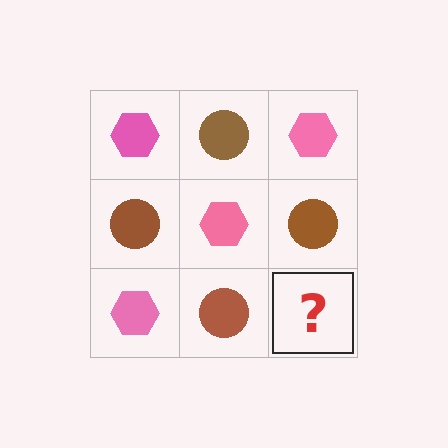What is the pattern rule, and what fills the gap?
The rule is that it alternates pink hexagon and brown circle in a checkerboard pattern. The gap should be filled with a pink hexagon.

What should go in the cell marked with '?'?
The missing cell should contain a pink hexagon.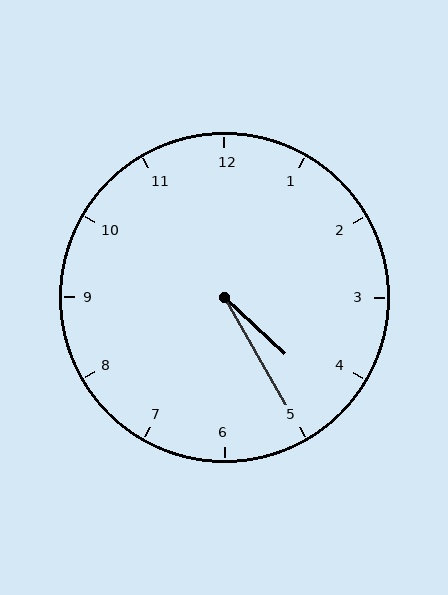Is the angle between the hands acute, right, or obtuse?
It is acute.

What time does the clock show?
4:25.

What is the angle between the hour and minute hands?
Approximately 18 degrees.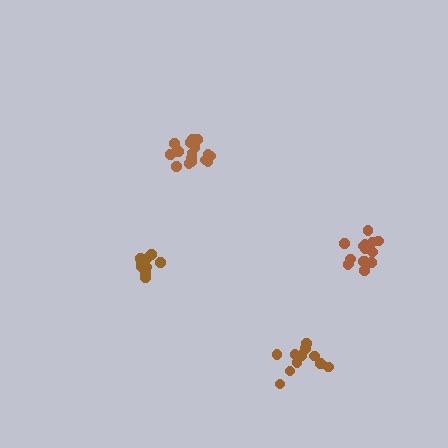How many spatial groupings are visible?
There are 4 spatial groupings.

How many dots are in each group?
Group 1: 11 dots, Group 2: 15 dots, Group 3: 10 dots, Group 4: 16 dots (52 total).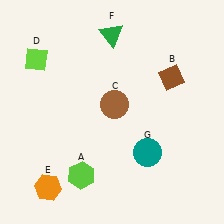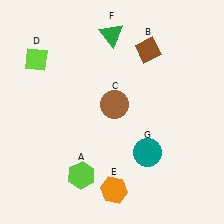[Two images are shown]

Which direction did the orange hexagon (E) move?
The orange hexagon (E) moved right.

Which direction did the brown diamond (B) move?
The brown diamond (B) moved up.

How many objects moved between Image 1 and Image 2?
2 objects moved between the two images.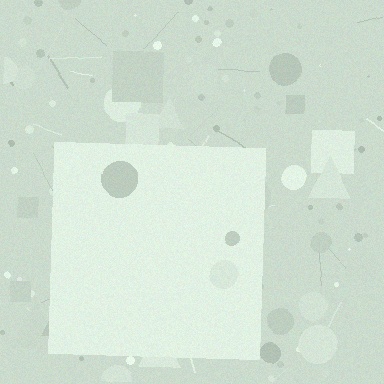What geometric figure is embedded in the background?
A square is embedded in the background.